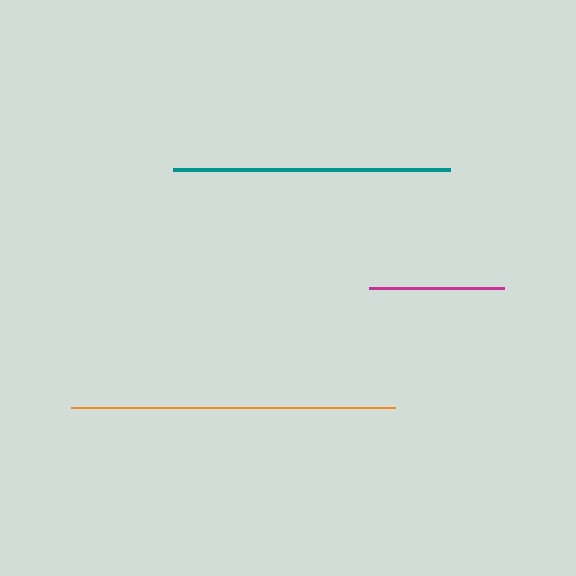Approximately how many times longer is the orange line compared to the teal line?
The orange line is approximately 1.2 times the length of the teal line.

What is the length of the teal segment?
The teal segment is approximately 277 pixels long.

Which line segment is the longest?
The orange line is the longest at approximately 324 pixels.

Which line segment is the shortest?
The magenta line is the shortest at approximately 135 pixels.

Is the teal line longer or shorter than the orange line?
The orange line is longer than the teal line.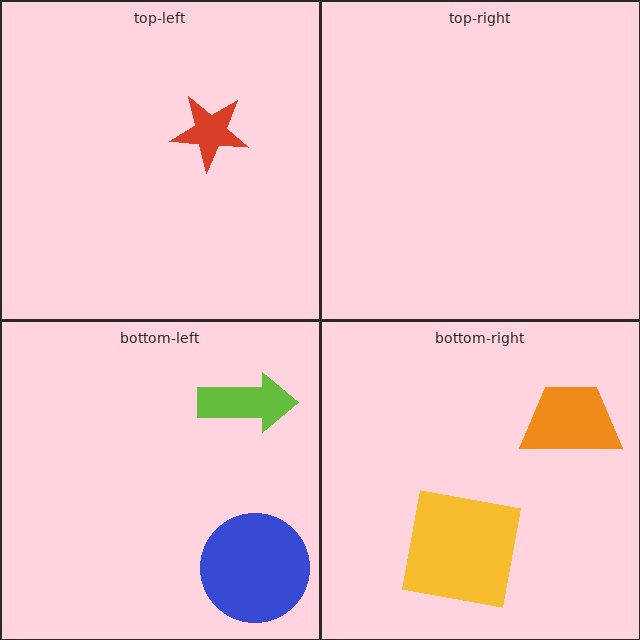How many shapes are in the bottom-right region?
2.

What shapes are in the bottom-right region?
The yellow square, the orange trapezoid.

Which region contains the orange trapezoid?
The bottom-right region.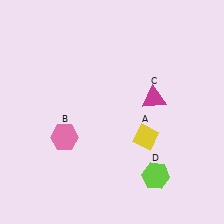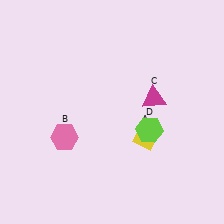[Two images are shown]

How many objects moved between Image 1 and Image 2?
1 object moved between the two images.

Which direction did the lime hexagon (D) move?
The lime hexagon (D) moved up.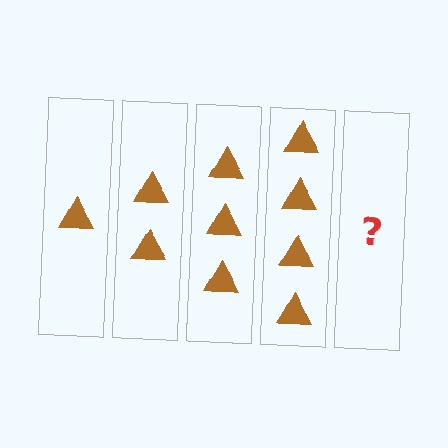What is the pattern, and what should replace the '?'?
The pattern is that each step adds one more triangle. The '?' should be 5 triangles.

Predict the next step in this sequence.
The next step is 5 triangles.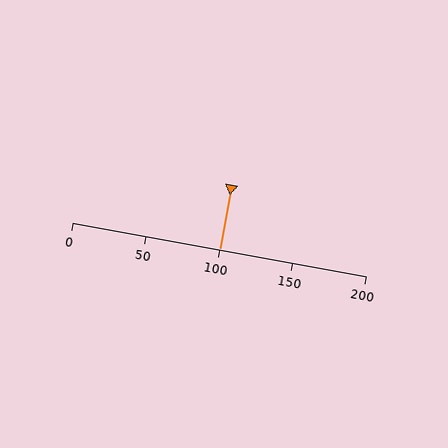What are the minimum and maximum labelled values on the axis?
The axis runs from 0 to 200.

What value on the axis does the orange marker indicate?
The marker indicates approximately 100.